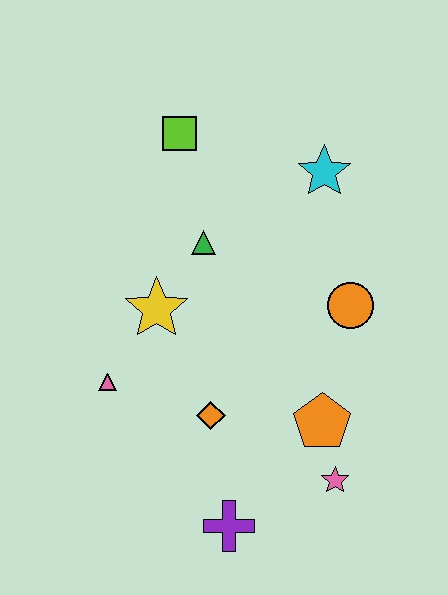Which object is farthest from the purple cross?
The lime square is farthest from the purple cross.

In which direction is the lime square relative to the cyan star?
The lime square is to the left of the cyan star.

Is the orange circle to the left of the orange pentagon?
No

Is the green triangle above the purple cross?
Yes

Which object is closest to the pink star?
The orange pentagon is closest to the pink star.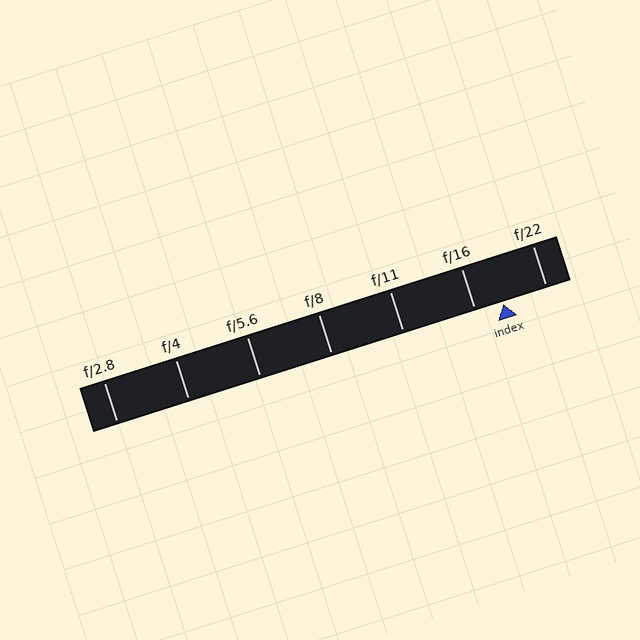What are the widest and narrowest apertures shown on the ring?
The widest aperture shown is f/2.8 and the narrowest is f/22.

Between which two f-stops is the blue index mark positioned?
The index mark is between f/16 and f/22.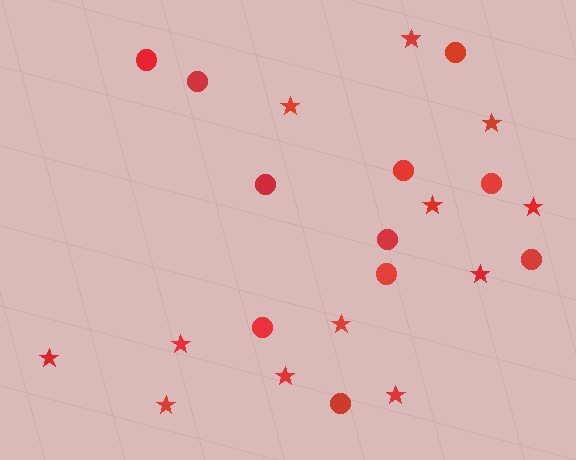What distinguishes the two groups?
There are 2 groups: one group of stars (12) and one group of circles (11).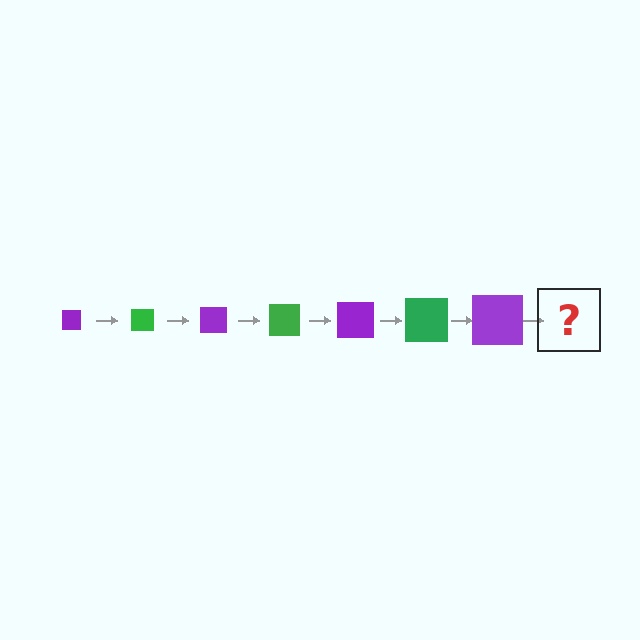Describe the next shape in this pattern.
It should be a green square, larger than the previous one.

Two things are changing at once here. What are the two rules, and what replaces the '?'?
The two rules are that the square grows larger each step and the color cycles through purple and green. The '?' should be a green square, larger than the previous one.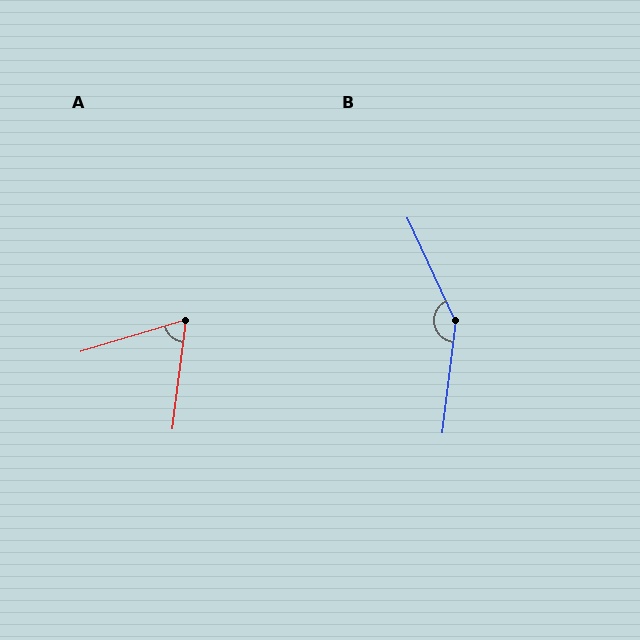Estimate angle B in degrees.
Approximately 149 degrees.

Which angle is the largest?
B, at approximately 149 degrees.